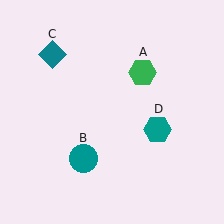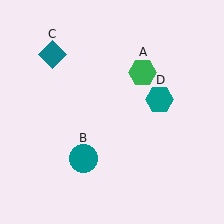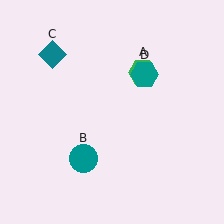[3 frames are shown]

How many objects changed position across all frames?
1 object changed position: teal hexagon (object D).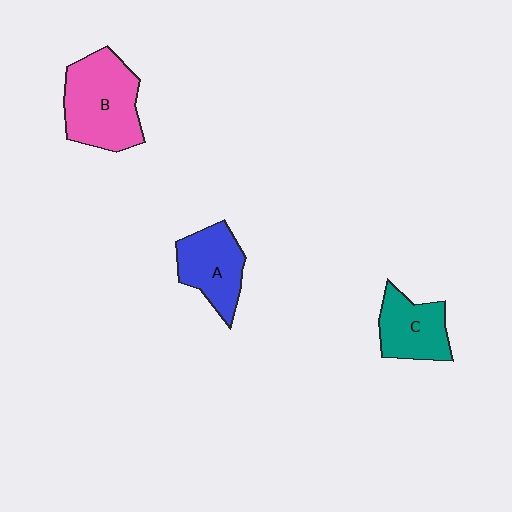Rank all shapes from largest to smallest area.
From largest to smallest: B (pink), A (blue), C (teal).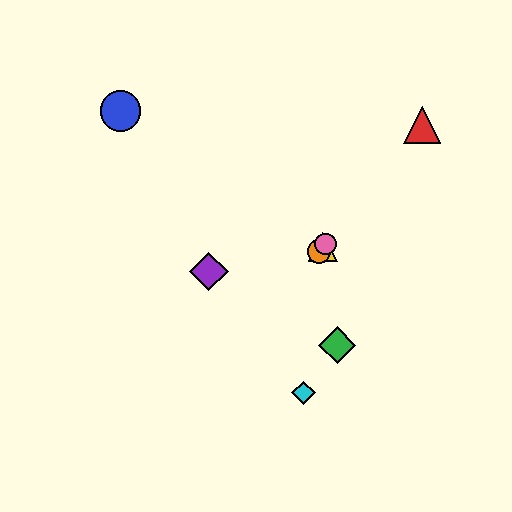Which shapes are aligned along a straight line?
The red triangle, the yellow triangle, the orange circle, the pink circle are aligned along a straight line.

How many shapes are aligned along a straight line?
4 shapes (the red triangle, the yellow triangle, the orange circle, the pink circle) are aligned along a straight line.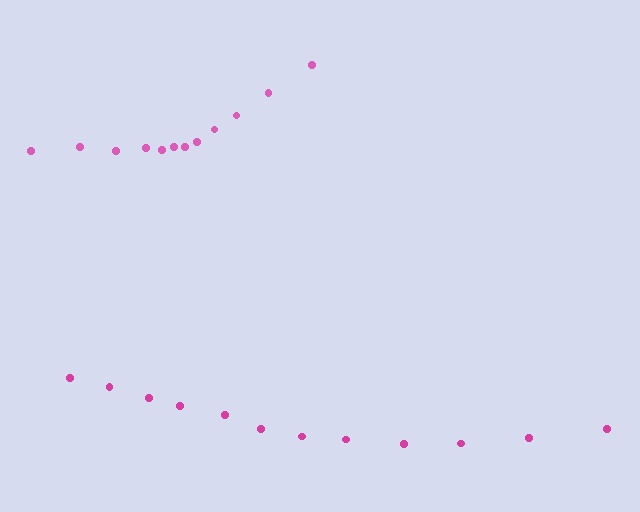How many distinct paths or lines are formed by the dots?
There are 2 distinct paths.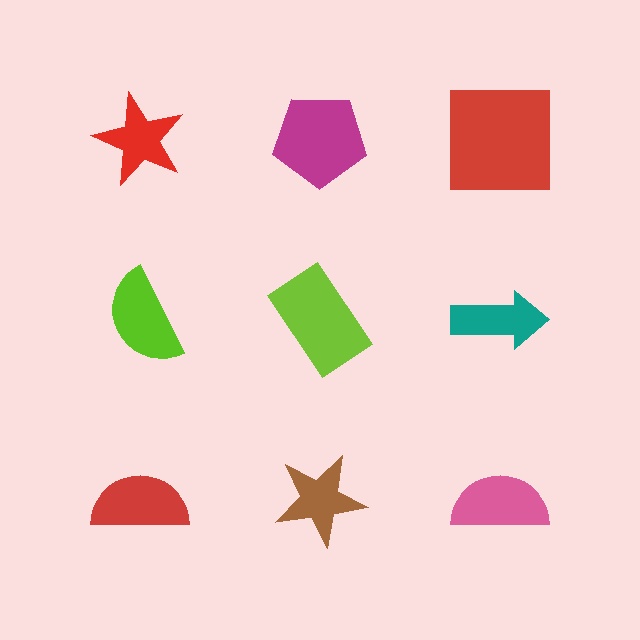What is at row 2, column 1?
A lime semicircle.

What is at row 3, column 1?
A red semicircle.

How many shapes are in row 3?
3 shapes.